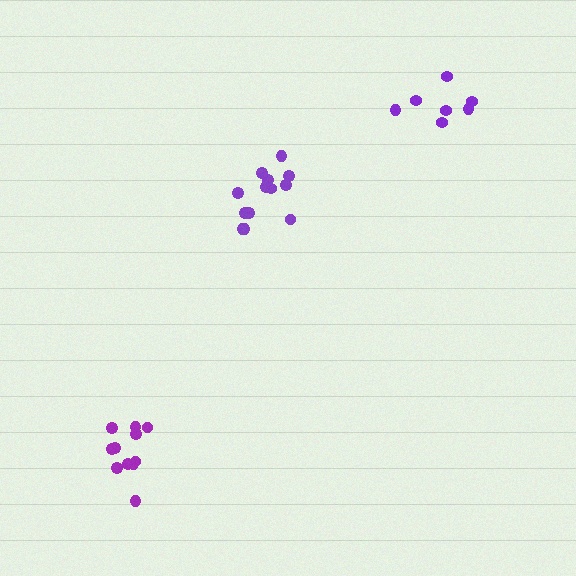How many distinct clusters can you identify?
There are 3 distinct clusters.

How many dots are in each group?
Group 1: 7 dots, Group 2: 13 dots, Group 3: 11 dots (31 total).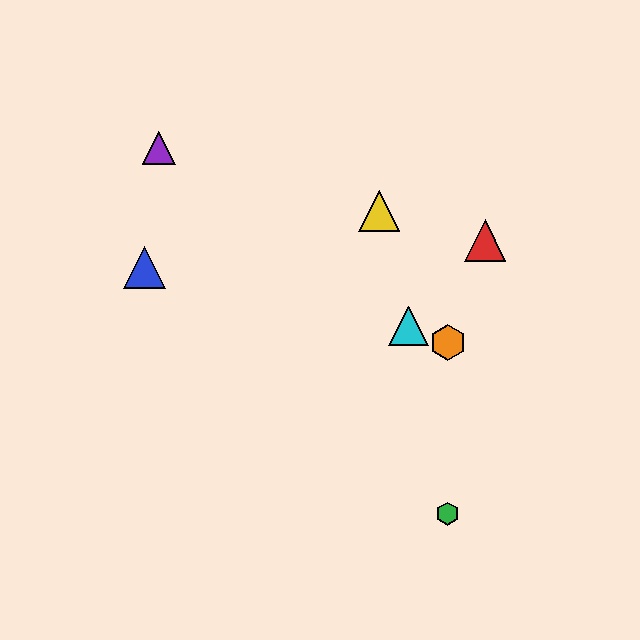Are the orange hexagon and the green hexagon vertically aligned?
Yes, both are at x≈448.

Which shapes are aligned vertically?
The green hexagon, the orange hexagon are aligned vertically.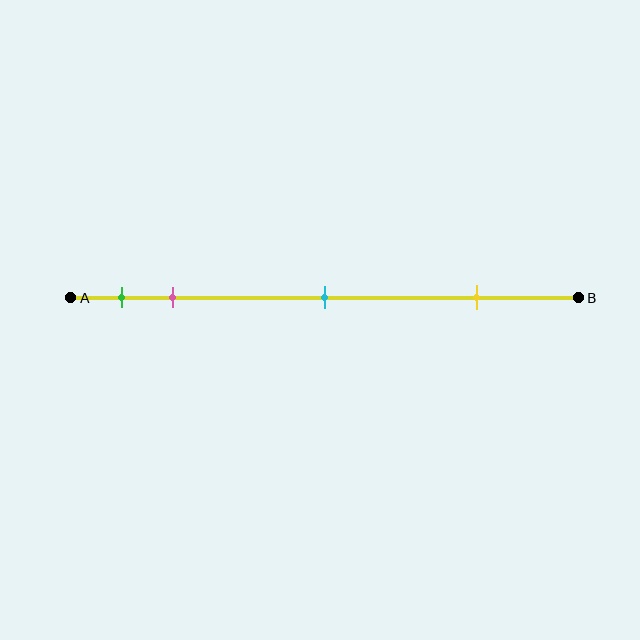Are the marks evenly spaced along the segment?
No, the marks are not evenly spaced.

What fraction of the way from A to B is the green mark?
The green mark is approximately 10% (0.1) of the way from A to B.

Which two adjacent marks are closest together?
The green and pink marks are the closest adjacent pair.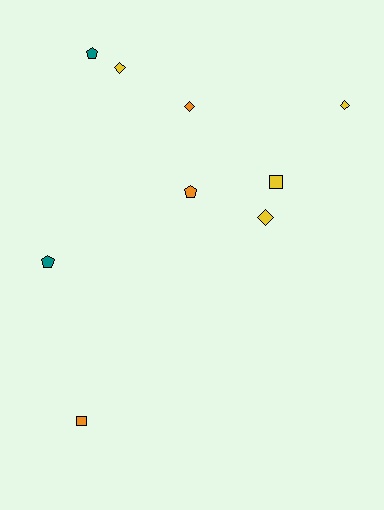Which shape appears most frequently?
Diamond, with 4 objects.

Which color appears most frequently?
Yellow, with 4 objects.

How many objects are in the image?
There are 9 objects.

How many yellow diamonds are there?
There are 3 yellow diamonds.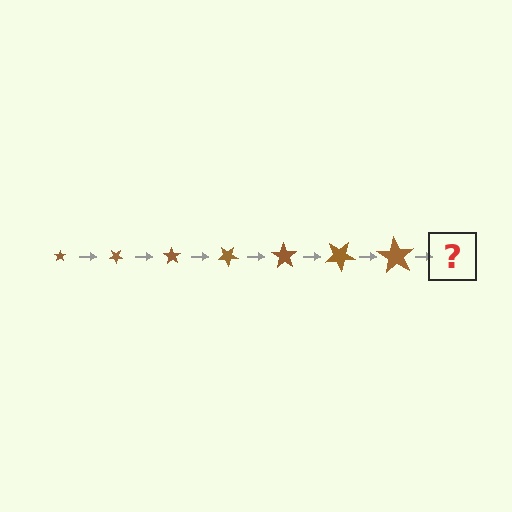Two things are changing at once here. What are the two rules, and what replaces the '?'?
The two rules are that the star grows larger each step and it rotates 35 degrees each step. The '?' should be a star, larger than the previous one and rotated 245 degrees from the start.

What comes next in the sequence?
The next element should be a star, larger than the previous one and rotated 245 degrees from the start.